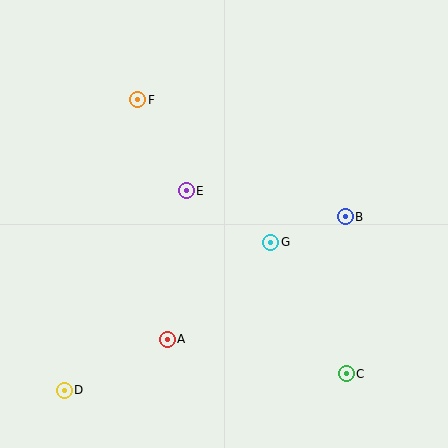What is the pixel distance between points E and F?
The distance between E and F is 103 pixels.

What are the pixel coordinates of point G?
Point G is at (271, 242).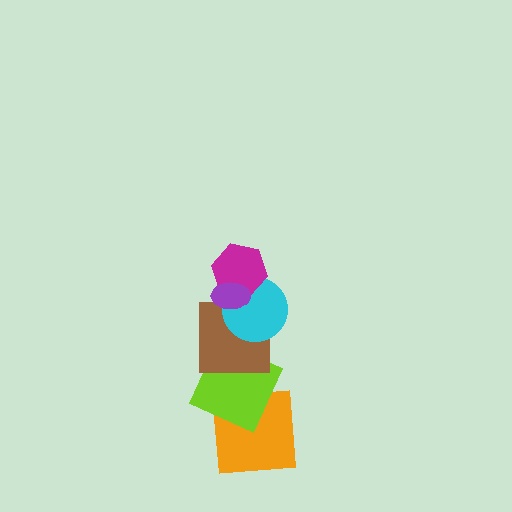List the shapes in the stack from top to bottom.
From top to bottom: the purple ellipse, the magenta hexagon, the cyan circle, the brown square, the lime square, the orange square.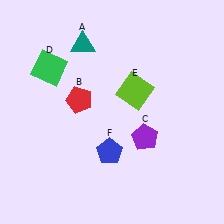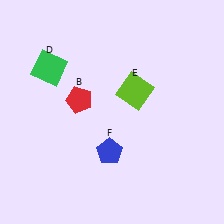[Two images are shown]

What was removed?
The teal triangle (A), the purple pentagon (C) were removed in Image 2.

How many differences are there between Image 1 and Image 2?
There are 2 differences between the two images.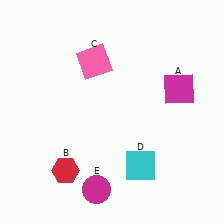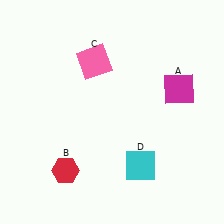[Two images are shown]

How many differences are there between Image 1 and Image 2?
There is 1 difference between the two images.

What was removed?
The magenta circle (E) was removed in Image 2.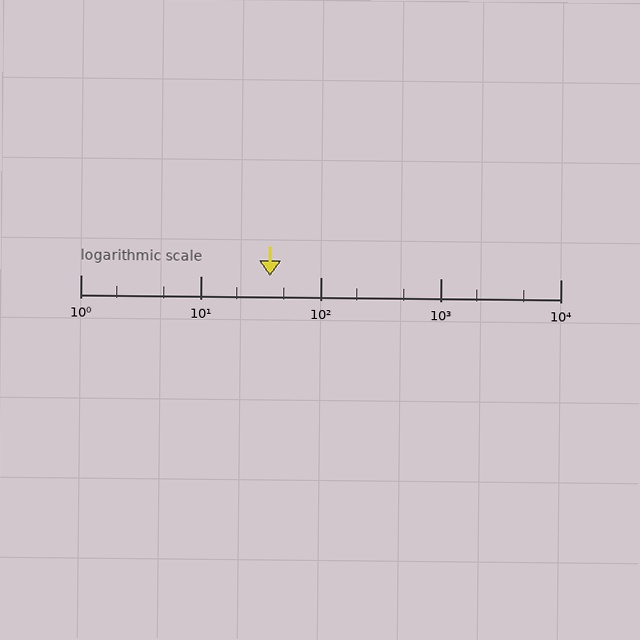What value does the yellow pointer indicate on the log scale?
The pointer indicates approximately 38.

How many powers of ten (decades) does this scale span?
The scale spans 4 decades, from 1 to 10000.